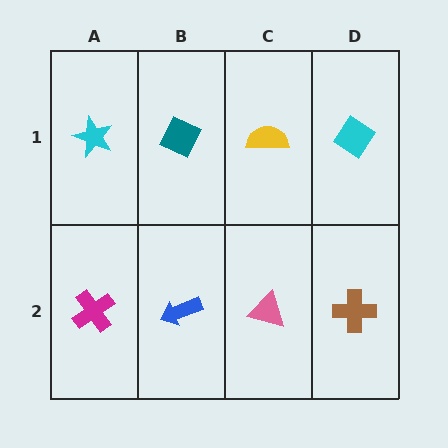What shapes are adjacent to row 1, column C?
A pink triangle (row 2, column C), a teal diamond (row 1, column B), a cyan diamond (row 1, column D).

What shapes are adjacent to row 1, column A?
A magenta cross (row 2, column A), a teal diamond (row 1, column B).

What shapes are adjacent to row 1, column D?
A brown cross (row 2, column D), a yellow semicircle (row 1, column C).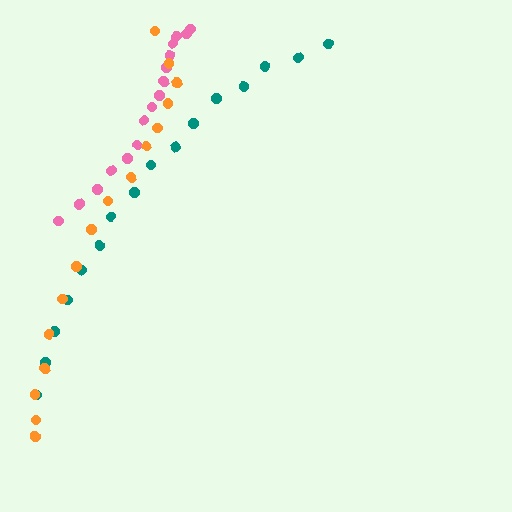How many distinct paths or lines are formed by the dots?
There are 3 distinct paths.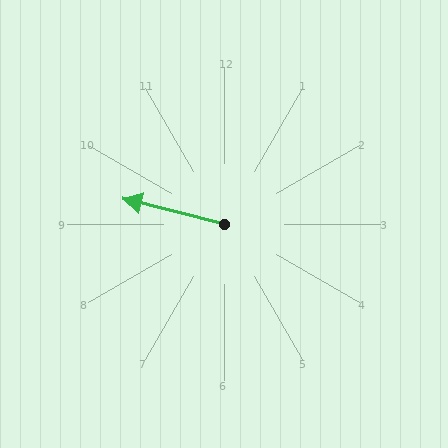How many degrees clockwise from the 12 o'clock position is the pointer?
Approximately 284 degrees.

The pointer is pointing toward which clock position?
Roughly 9 o'clock.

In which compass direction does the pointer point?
West.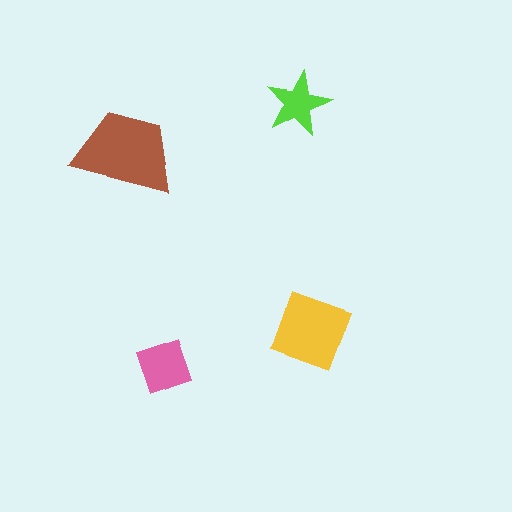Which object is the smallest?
The lime star.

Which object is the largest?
The brown trapezoid.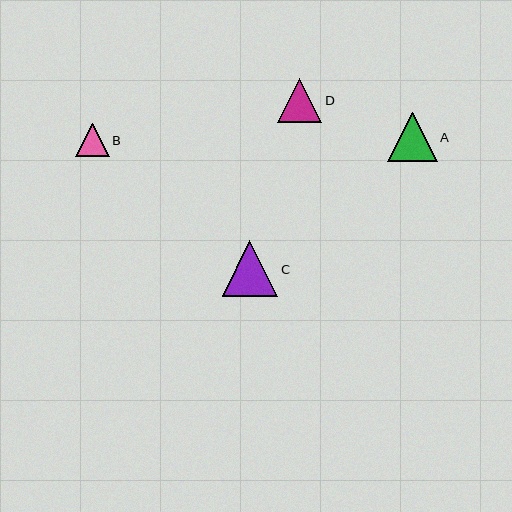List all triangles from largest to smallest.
From largest to smallest: C, A, D, B.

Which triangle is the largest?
Triangle C is the largest with a size of approximately 56 pixels.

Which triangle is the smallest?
Triangle B is the smallest with a size of approximately 33 pixels.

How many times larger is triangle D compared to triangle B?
Triangle D is approximately 1.3 times the size of triangle B.